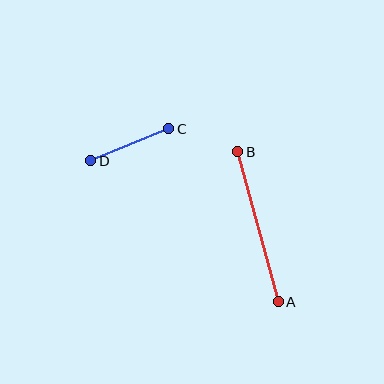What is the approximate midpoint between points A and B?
The midpoint is at approximately (258, 227) pixels.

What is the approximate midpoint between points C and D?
The midpoint is at approximately (130, 145) pixels.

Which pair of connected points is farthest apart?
Points A and B are farthest apart.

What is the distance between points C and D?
The distance is approximately 84 pixels.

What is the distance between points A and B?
The distance is approximately 155 pixels.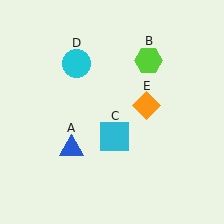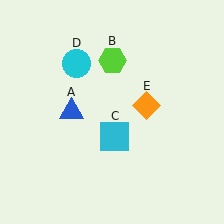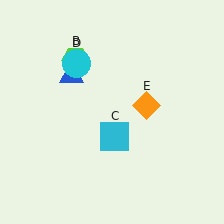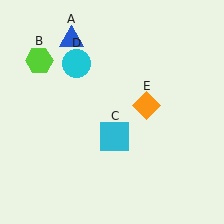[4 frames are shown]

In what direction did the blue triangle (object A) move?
The blue triangle (object A) moved up.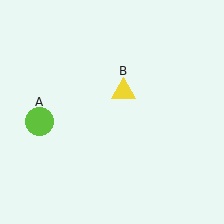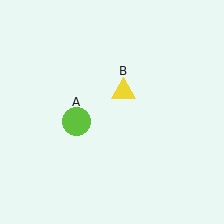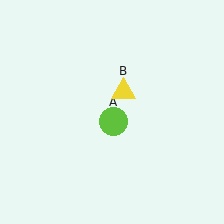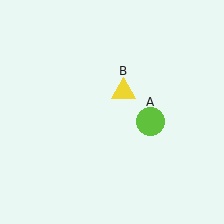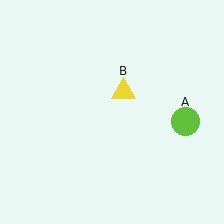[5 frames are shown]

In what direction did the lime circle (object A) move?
The lime circle (object A) moved right.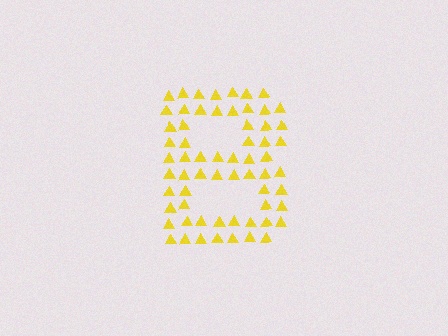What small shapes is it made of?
It is made of small triangles.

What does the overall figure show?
The overall figure shows the letter B.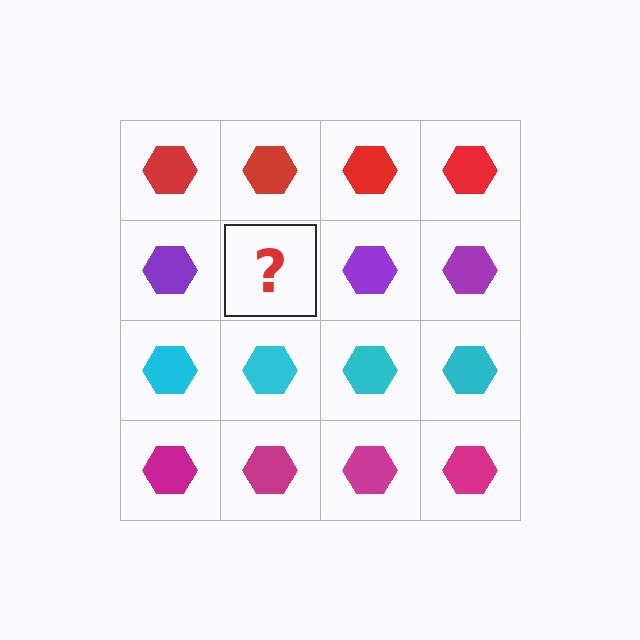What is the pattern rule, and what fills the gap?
The rule is that each row has a consistent color. The gap should be filled with a purple hexagon.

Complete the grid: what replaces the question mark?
The question mark should be replaced with a purple hexagon.